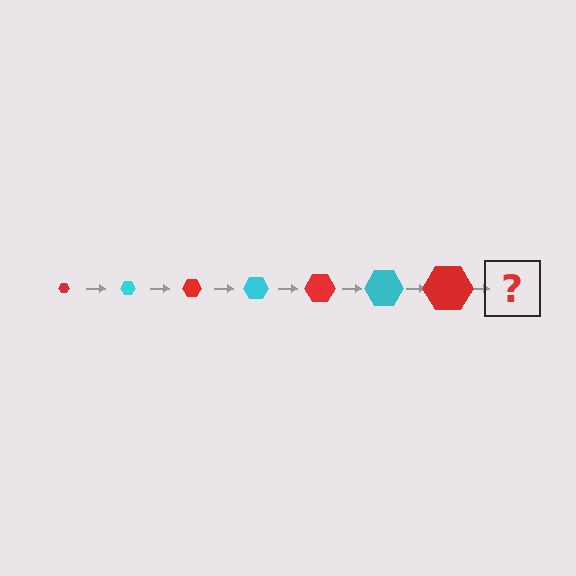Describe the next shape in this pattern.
It should be a cyan hexagon, larger than the previous one.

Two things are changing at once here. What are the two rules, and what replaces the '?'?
The two rules are that the hexagon grows larger each step and the color cycles through red and cyan. The '?' should be a cyan hexagon, larger than the previous one.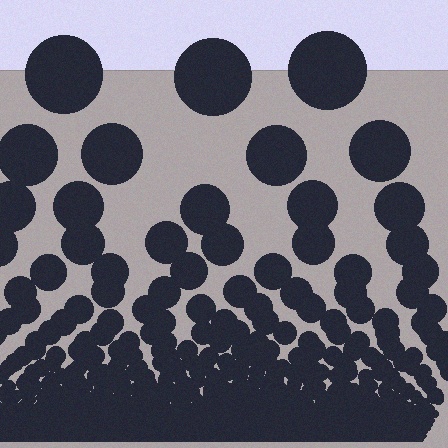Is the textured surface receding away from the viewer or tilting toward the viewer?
The surface appears to tilt toward the viewer. Texture elements get larger and sparser toward the top.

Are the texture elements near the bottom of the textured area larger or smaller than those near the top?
Smaller. The gradient is inverted — elements near the bottom are smaller and denser.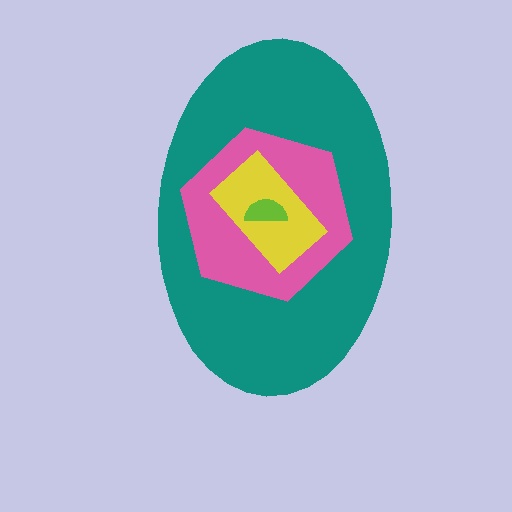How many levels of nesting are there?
4.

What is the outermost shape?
The teal ellipse.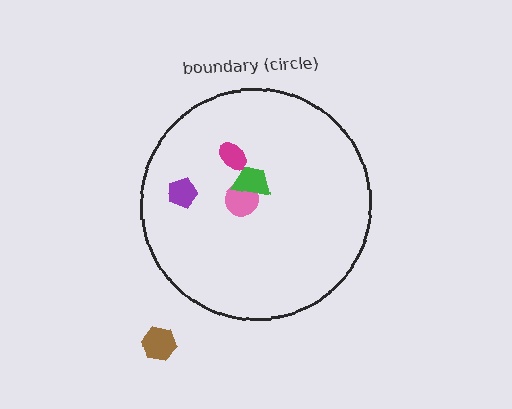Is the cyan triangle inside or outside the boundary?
Inside.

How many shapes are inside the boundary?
5 inside, 1 outside.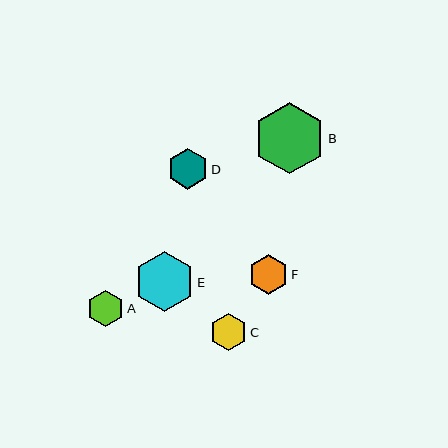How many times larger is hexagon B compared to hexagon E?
Hexagon B is approximately 1.2 times the size of hexagon E.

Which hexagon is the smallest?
Hexagon A is the smallest with a size of approximately 36 pixels.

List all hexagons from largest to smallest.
From largest to smallest: B, E, D, F, C, A.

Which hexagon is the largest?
Hexagon B is the largest with a size of approximately 71 pixels.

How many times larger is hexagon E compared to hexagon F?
Hexagon E is approximately 1.5 times the size of hexagon F.